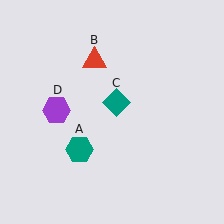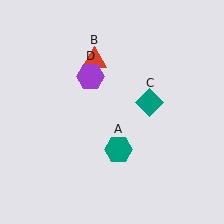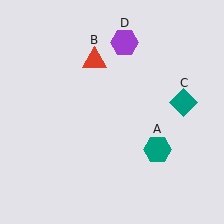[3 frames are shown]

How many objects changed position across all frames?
3 objects changed position: teal hexagon (object A), teal diamond (object C), purple hexagon (object D).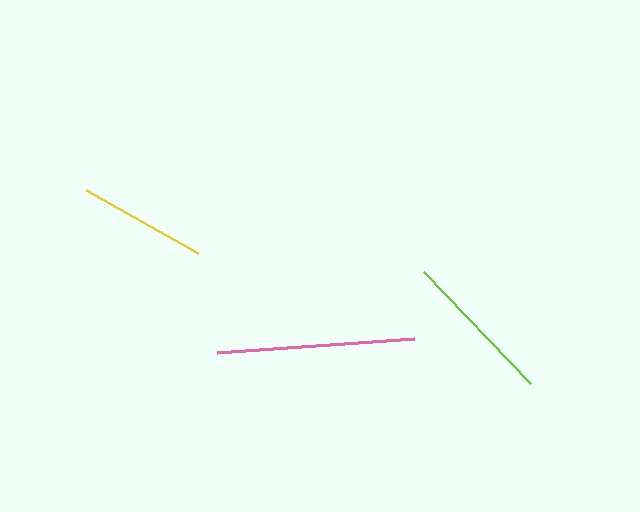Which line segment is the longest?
The pink line is the longest at approximately 197 pixels.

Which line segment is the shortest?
The yellow line is the shortest at approximately 128 pixels.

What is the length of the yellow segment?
The yellow segment is approximately 128 pixels long.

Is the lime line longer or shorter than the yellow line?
The lime line is longer than the yellow line.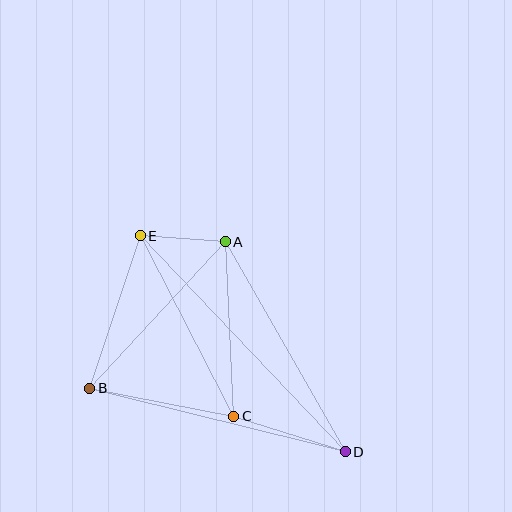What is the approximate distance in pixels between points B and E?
The distance between B and E is approximately 161 pixels.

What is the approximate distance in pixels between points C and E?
The distance between C and E is approximately 204 pixels.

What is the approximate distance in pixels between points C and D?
The distance between C and D is approximately 117 pixels.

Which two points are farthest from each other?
Points D and E are farthest from each other.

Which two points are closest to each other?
Points A and E are closest to each other.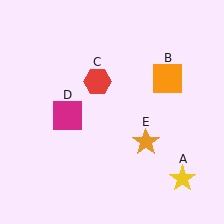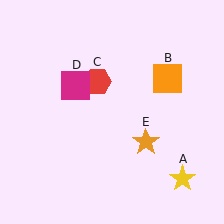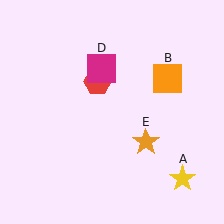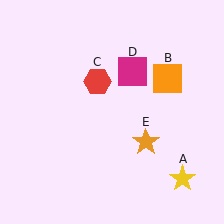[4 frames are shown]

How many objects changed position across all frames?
1 object changed position: magenta square (object D).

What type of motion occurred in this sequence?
The magenta square (object D) rotated clockwise around the center of the scene.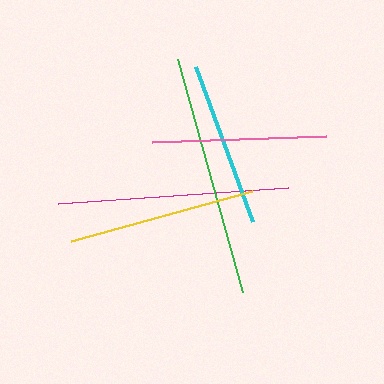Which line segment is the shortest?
The cyan line is the shortest at approximately 165 pixels.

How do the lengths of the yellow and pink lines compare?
The yellow and pink lines are approximately the same length.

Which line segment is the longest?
The green line is the longest at approximately 242 pixels.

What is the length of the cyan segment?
The cyan segment is approximately 165 pixels long.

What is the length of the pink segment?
The pink segment is approximately 174 pixels long.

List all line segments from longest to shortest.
From longest to shortest: green, magenta, yellow, pink, cyan.